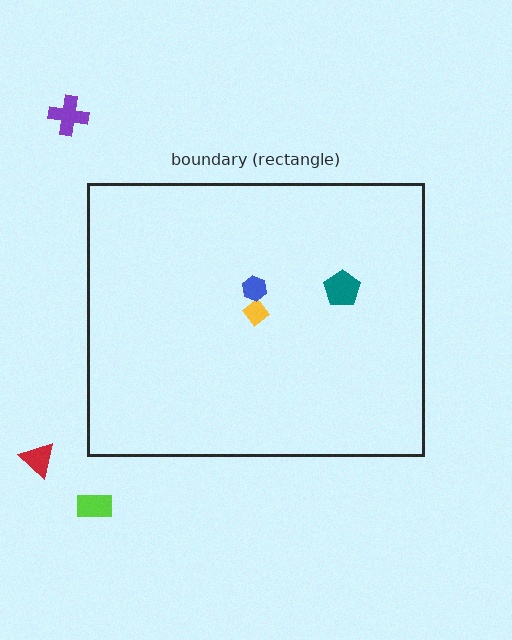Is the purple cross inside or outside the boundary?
Outside.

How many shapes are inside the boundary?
3 inside, 3 outside.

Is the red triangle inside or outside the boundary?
Outside.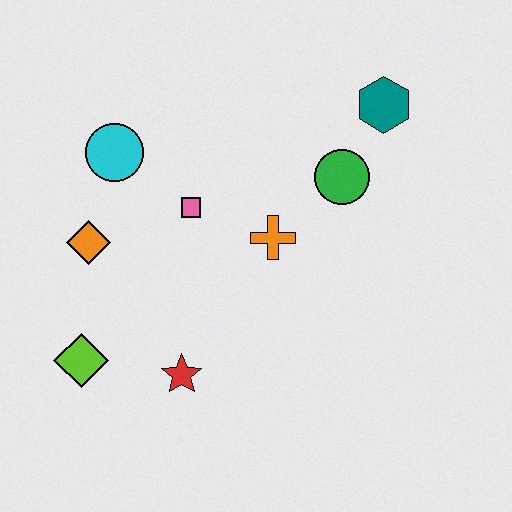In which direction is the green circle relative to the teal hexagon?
The green circle is below the teal hexagon.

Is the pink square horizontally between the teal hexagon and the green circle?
No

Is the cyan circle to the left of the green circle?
Yes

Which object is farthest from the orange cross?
The lime diamond is farthest from the orange cross.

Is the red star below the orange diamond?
Yes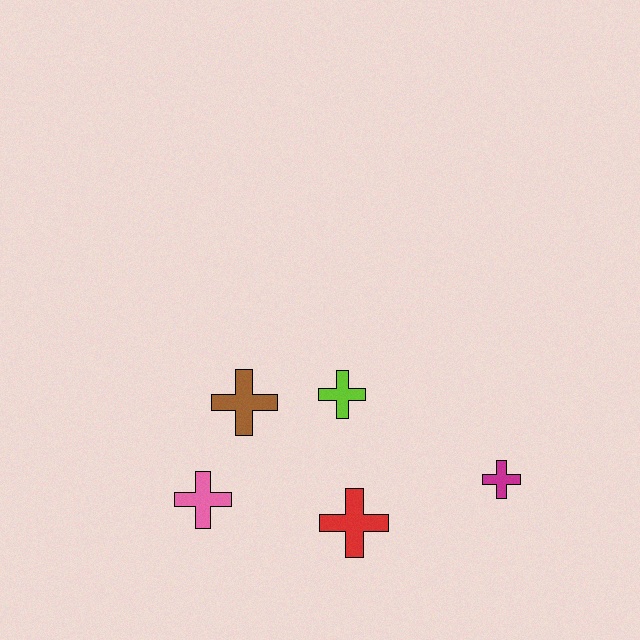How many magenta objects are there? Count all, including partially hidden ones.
There is 1 magenta object.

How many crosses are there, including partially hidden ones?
There are 5 crosses.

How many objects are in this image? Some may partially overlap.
There are 5 objects.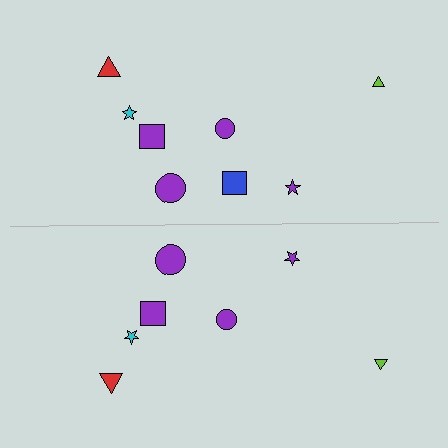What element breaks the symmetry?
A blue square is missing from the bottom side.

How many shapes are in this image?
There are 15 shapes in this image.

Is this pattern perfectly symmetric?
No, the pattern is not perfectly symmetric. A blue square is missing from the bottom side.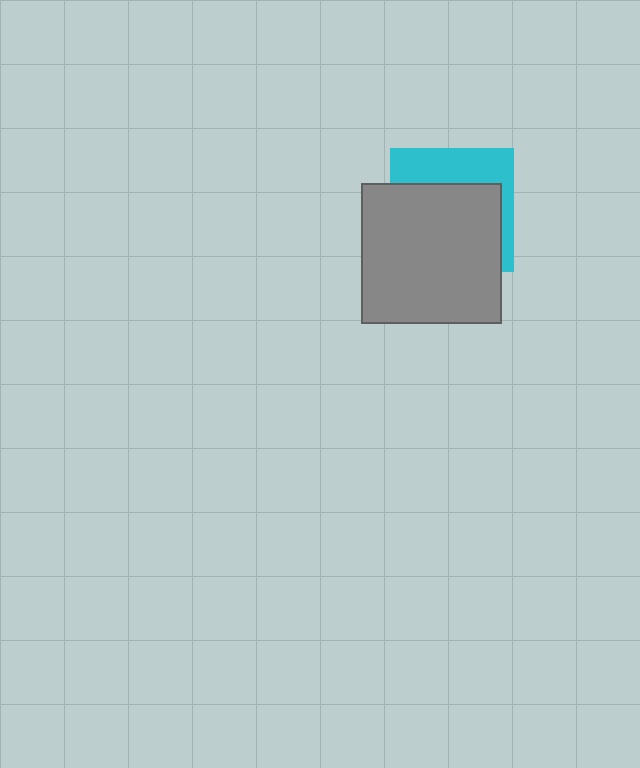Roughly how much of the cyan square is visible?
A small part of it is visible (roughly 36%).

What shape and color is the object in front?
The object in front is a gray square.